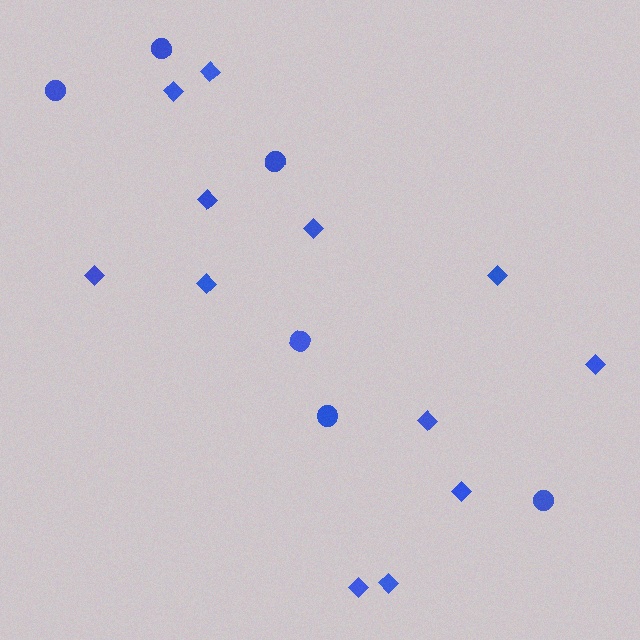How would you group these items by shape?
There are 2 groups: one group of diamonds (12) and one group of circles (6).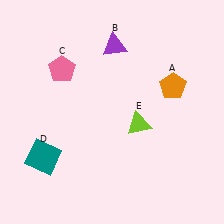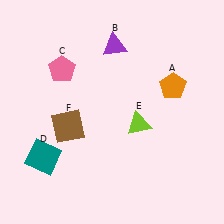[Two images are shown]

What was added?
A brown square (F) was added in Image 2.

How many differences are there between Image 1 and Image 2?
There is 1 difference between the two images.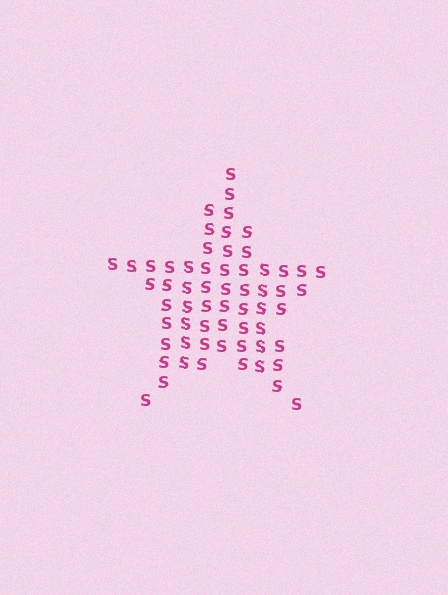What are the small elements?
The small elements are letter S's.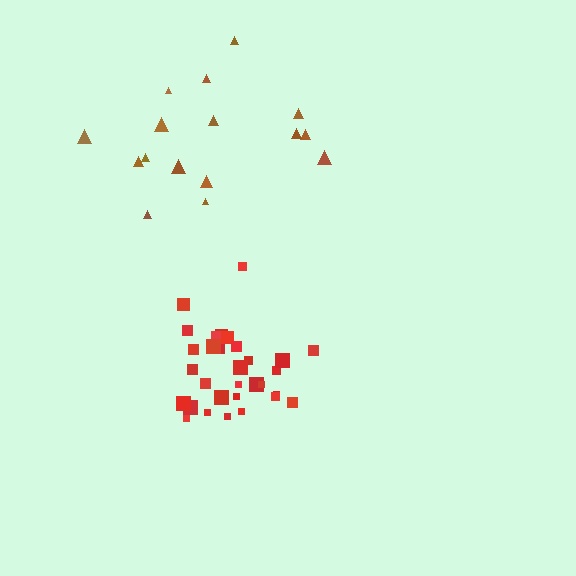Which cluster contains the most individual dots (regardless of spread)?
Red (31).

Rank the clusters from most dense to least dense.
red, brown.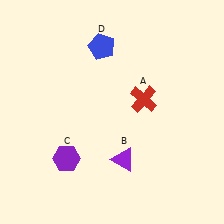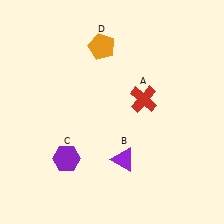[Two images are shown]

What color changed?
The pentagon (D) changed from blue in Image 1 to orange in Image 2.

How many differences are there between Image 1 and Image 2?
There is 1 difference between the two images.